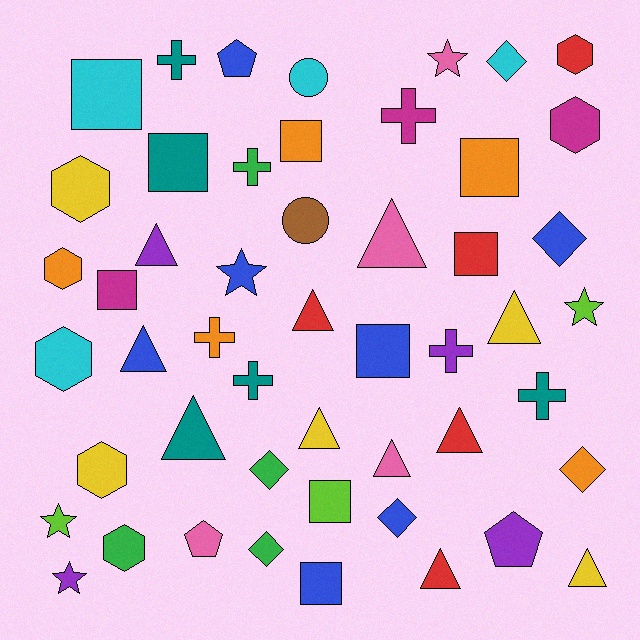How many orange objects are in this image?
There are 5 orange objects.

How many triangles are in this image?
There are 11 triangles.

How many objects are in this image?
There are 50 objects.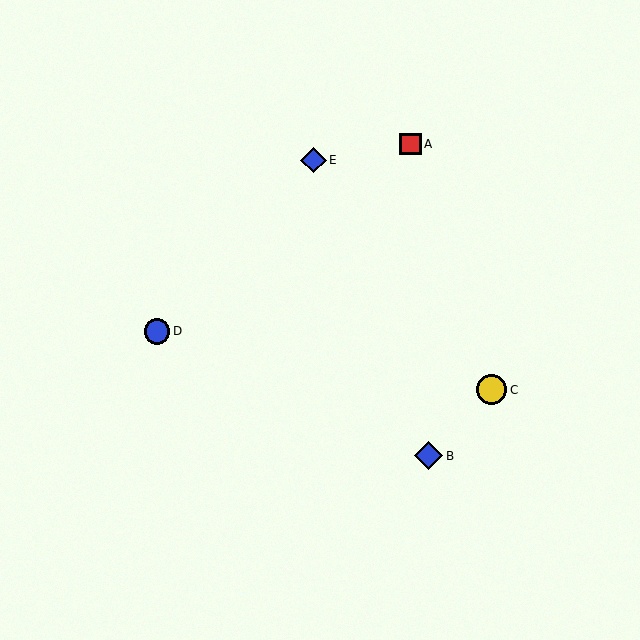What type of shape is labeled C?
Shape C is a yellow circle.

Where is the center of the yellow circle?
The center of the yellow circle is at (492, 390).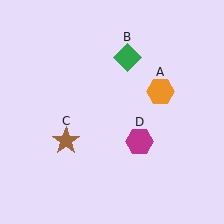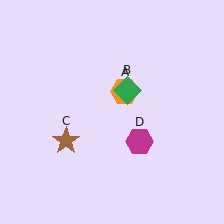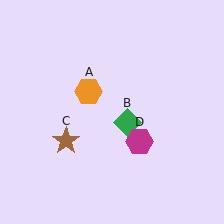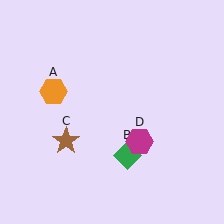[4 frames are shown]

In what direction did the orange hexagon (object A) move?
The orange hexagon (object A) moved left.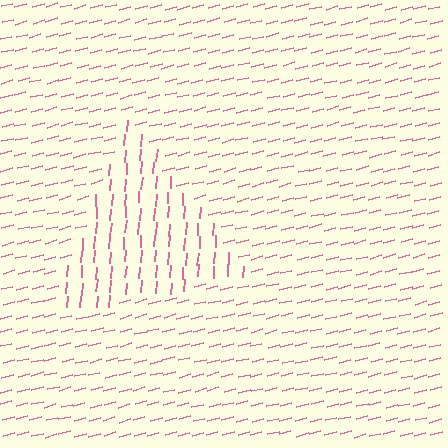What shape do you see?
I see a triangle.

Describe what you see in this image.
The image is filled with small pink line segments. A triangle region in the image has lines oriented differently from the surrounding lines, creating a visible texture boundary.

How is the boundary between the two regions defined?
The boundary is defined purely by a change in line orientation (approximately 72 degrees difference). All lines are the same color and thickness.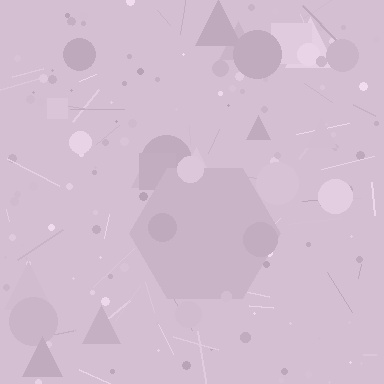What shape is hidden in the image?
A hexagon is hidden in the image.